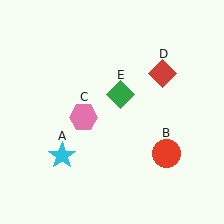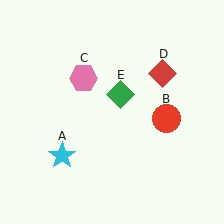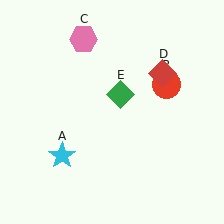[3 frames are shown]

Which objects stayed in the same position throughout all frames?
Cyan star (object A) and red diamond (object D) and green diamond (object E) remained stationary.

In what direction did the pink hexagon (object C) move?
The pink hexagon (object C) moved up.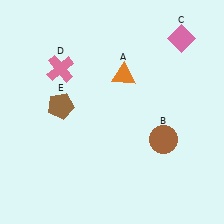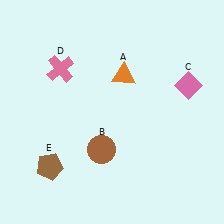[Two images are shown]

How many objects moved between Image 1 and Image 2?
3 objects moved between the two images.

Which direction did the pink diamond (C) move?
The pink diamond (C) moved down.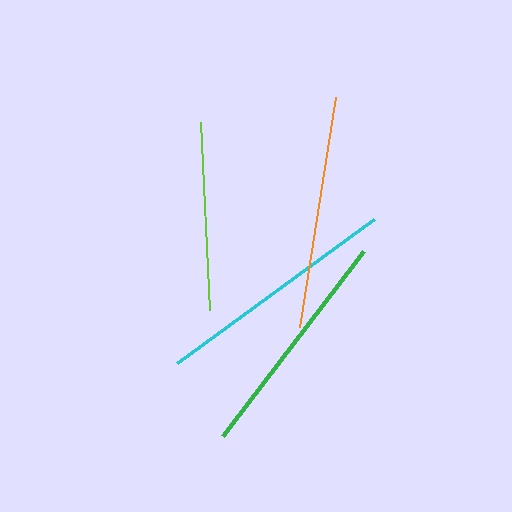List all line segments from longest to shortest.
From longest to shortest: cyan, green, orange, lime.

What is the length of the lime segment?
The lime segment is approximately 188 pixels long.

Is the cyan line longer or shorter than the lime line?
The cyan line is longer than the lime line.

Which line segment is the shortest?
The lime line is the shortest at approximately 188 pixels.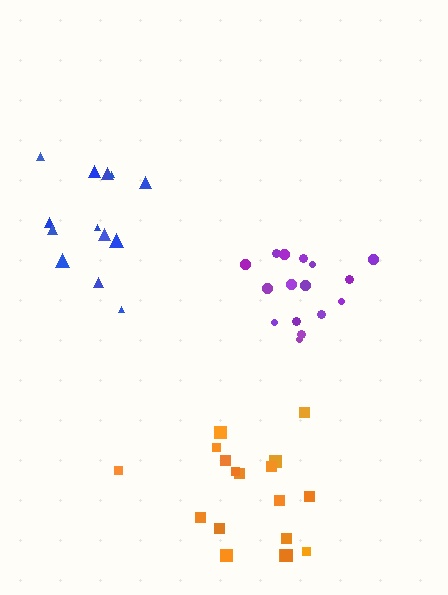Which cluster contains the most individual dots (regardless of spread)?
Orange (18).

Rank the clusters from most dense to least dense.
purple, blue, orange.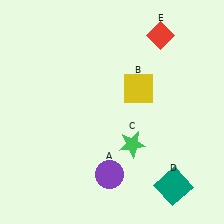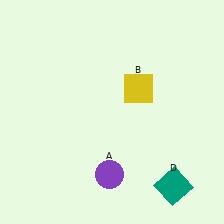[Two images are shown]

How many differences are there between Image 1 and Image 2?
There are 2 differences between the two images.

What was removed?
The green star (C), the red diamond (E) were removed in Image 2.